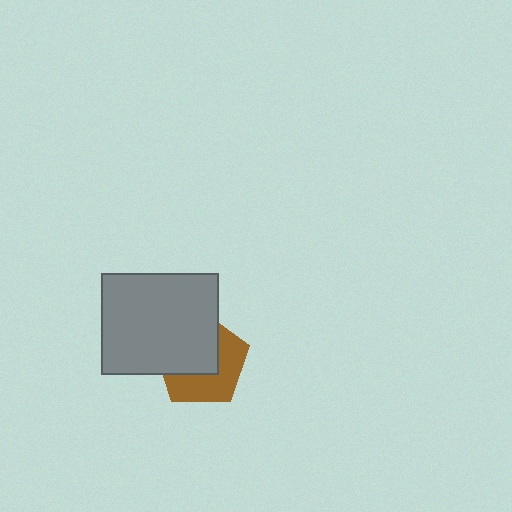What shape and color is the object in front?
The object in front is a gray rectangle.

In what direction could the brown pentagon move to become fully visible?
The brown pentagon could move toward the lower-right. That would shift it out from behind the gray rectangle entirely.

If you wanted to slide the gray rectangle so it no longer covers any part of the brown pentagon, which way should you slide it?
Slide it toward the upper-left — that is the most direct way to separate the two shapes.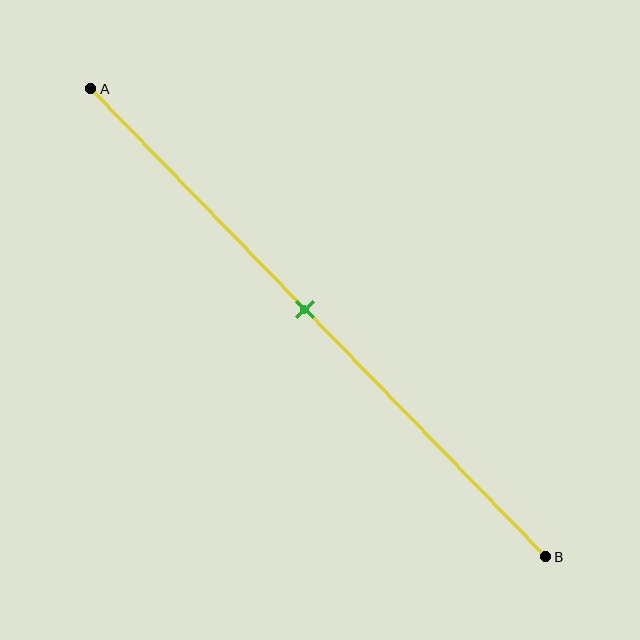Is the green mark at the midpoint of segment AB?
Yes, the mark is approximately at the midpoint.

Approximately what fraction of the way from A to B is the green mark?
The green mark is approximately 45% of the way from A to B.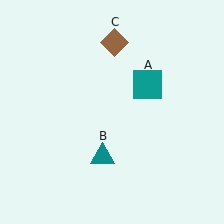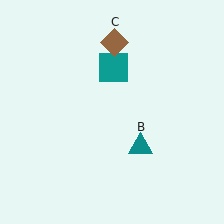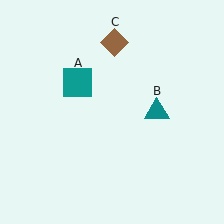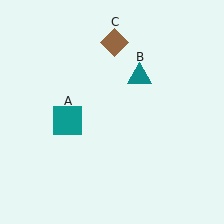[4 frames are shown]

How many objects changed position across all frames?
2 objects changed position: teal square (object A), teal triangle (object B).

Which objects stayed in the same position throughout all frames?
Brown diamond (object C) remained stationary.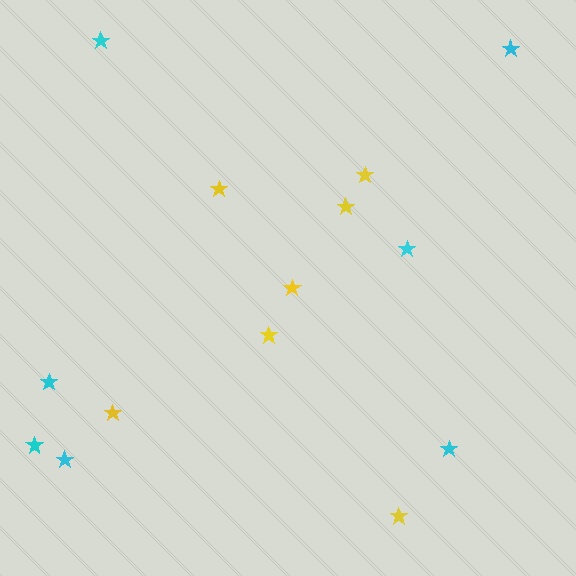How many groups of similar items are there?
There are 2 groups: one group of yellow stars (7) and one group of cyan stars (7).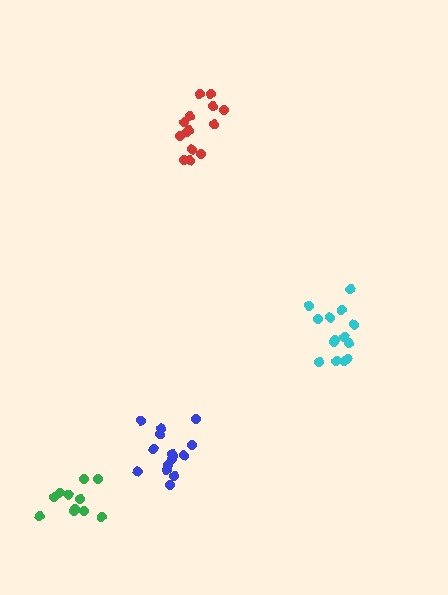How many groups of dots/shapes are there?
There are 4 groups.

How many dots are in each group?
Group 1: 15 dots, Group 2: 12 dots, Group 3: 14 dots, Group 4: 14 dots (55 total).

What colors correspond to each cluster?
The clusters are colored: blue, green, red, cyan.